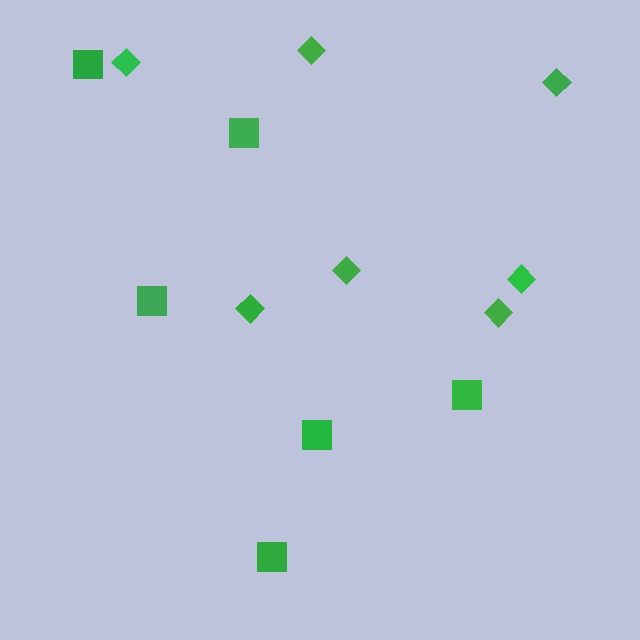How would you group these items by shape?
There are 2 groups: one group of diamonds (7) and one group of squares (6).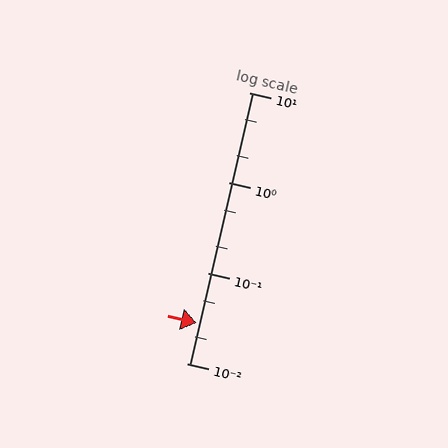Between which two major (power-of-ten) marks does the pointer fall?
The pointer is between 0.01 and 0.1.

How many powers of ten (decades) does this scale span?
The scale spans 3 decades, from 0.01 to 10.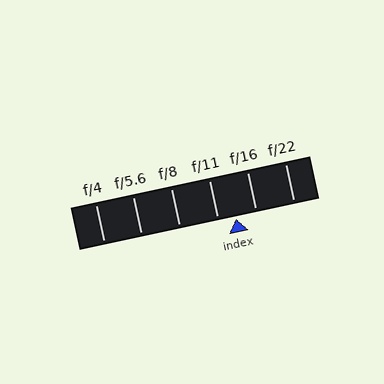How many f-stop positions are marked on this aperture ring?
There are 6 f-stop positions marked.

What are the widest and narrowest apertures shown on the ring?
The widest aperture shown is f/4 and the narrowest is f/22.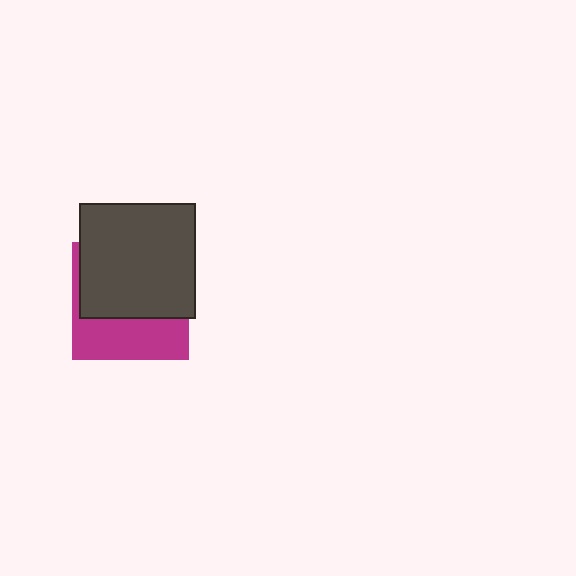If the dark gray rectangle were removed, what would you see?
You would see the complete magenta square.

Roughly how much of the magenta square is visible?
A small part of it is visible (roughly 38%).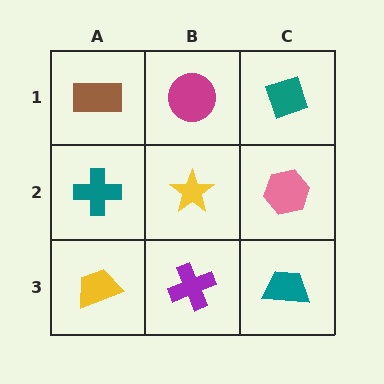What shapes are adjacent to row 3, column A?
A teal cross (row 2, column A), a purple cross (row 3, column B).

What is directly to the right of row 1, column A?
A magenta circle.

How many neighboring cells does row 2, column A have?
3.